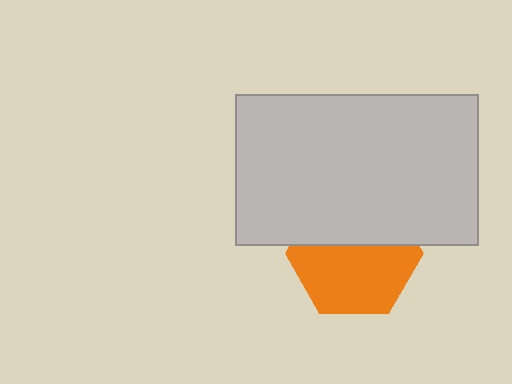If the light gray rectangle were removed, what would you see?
You would see the complete orange hexagon.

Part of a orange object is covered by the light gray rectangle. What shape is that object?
It is a hexagon.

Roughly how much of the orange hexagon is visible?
About half of it is visible (roughly 59%).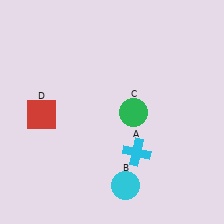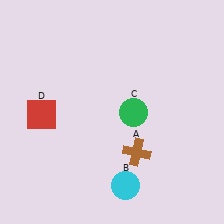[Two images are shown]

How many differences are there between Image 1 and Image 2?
There is 1 difference between the two images.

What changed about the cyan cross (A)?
In Image 1, A is cyan. In Image 2, it changed to brown.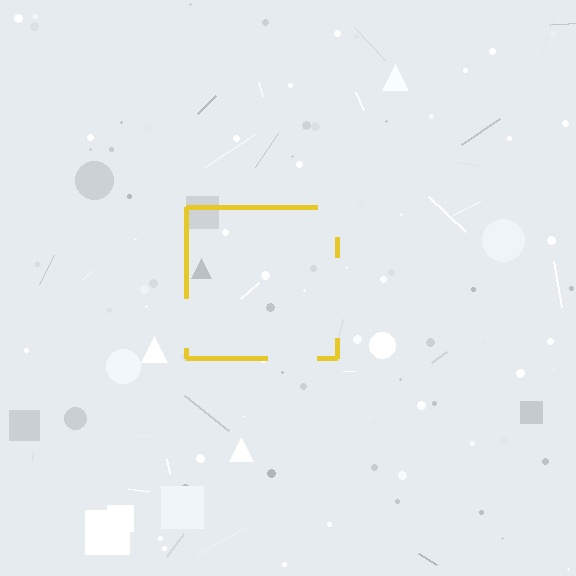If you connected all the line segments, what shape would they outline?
They would outline a square.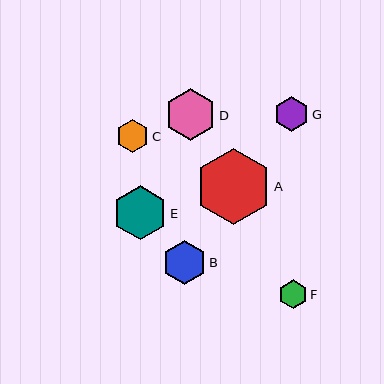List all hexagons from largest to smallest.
From largest to smallest: A, E, D, B, G, C, F.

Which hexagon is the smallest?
Hexagon F is the smallest with a size of approximately 29 pixels.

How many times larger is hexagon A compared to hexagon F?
Hexagon A is approximately 2.7 times the size of hexagon F.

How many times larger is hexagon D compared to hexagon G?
Hexagon D is approximately 1.5 times the size of hexagon G.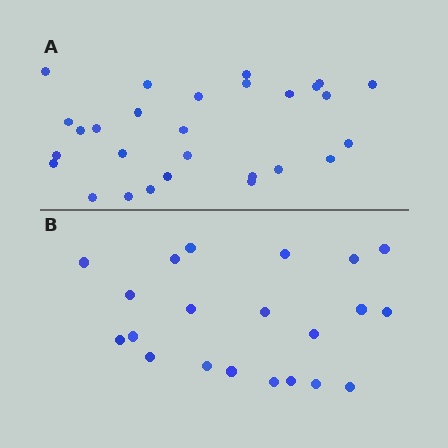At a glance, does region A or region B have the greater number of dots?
Region A (the top region) has more dots.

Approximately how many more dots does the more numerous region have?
Region A has roughly 8 or so more dots than region B.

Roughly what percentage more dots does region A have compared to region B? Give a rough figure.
About 35% more.